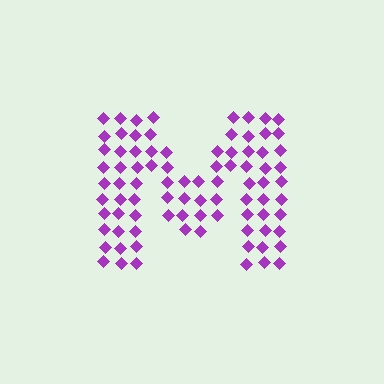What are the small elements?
The small elements are diamonds.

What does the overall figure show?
The overall figure shows the letter M.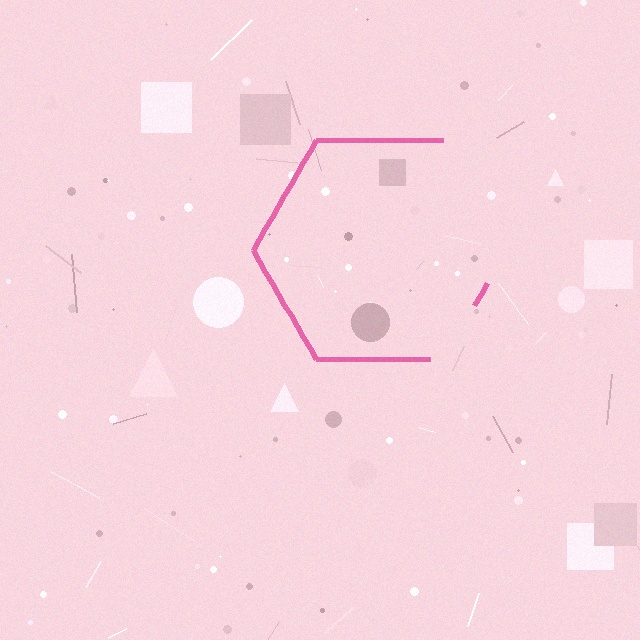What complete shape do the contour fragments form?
The contour fragments form a hexagon.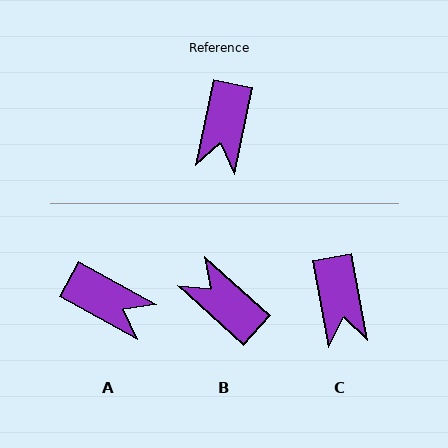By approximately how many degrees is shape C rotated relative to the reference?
Approximately 23 degrees counter-clockwise.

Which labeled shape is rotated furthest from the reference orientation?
B, about 120 degrees away.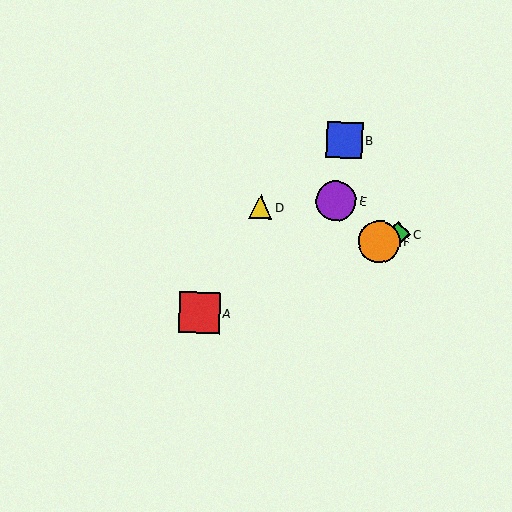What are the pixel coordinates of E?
Object E is at (336, 201).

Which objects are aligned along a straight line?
Objects A, C, F are aligned along a straight line.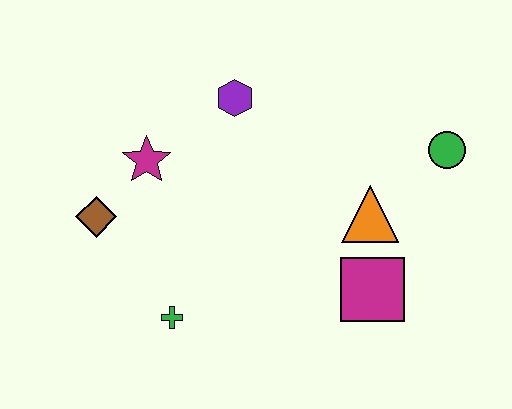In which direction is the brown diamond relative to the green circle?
The brown diamond is to the left of the green circle.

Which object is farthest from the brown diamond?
The green circle is farthest from the brown diamond.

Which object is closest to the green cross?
The brown diamond is closest to the green cross.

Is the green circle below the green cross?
No